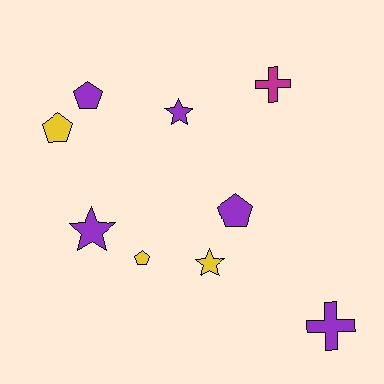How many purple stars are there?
There are 2 purple stars.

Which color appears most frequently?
Purple, with 5 objects.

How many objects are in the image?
There are 9 objects.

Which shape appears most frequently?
Pentagon, with 4 objects.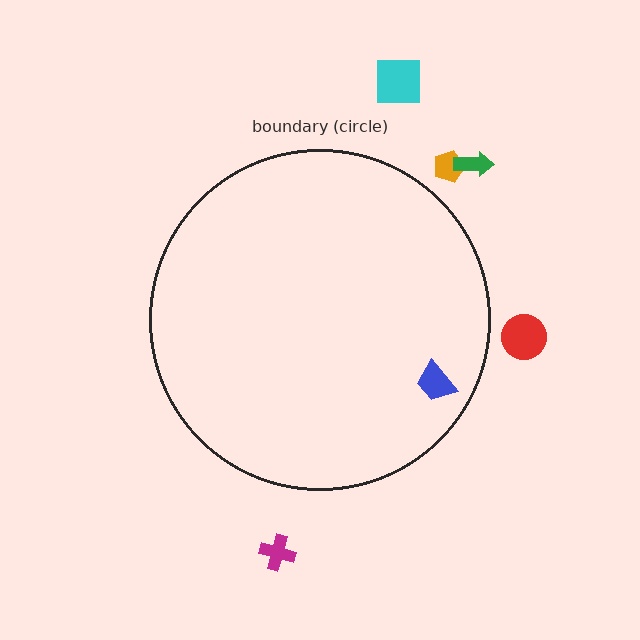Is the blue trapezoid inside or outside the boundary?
Inside.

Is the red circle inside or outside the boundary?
Outside.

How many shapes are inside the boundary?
1 inside, 5 outside.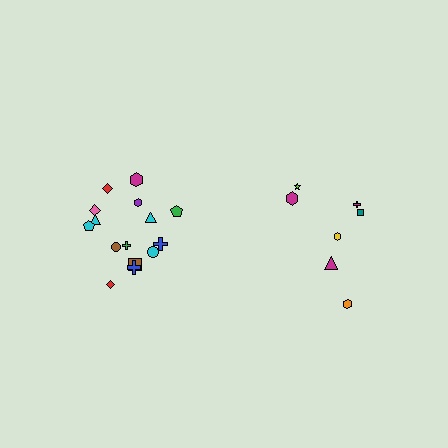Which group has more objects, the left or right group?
The left group.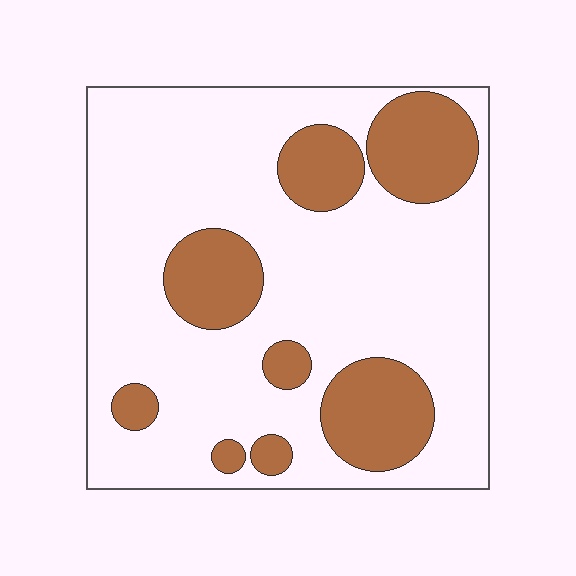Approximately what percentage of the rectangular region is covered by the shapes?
Approximately 25%.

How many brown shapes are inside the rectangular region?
8.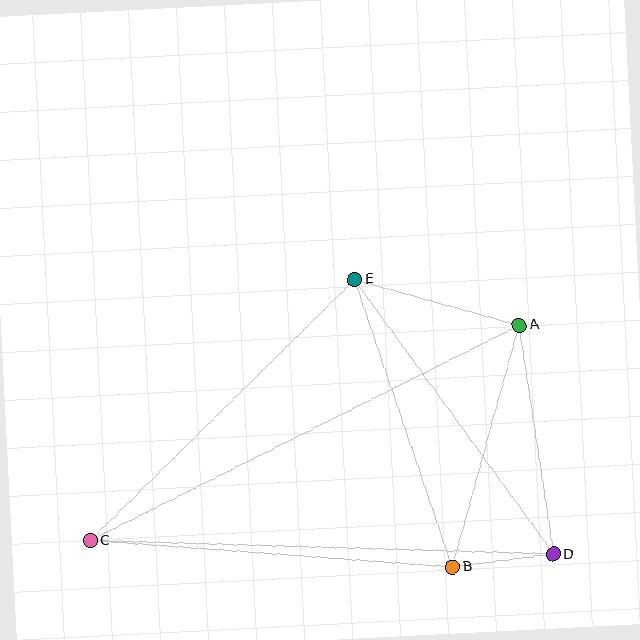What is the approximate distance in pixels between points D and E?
The distance between D and E is approximately 339 pixels.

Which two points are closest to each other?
Points B and D are closest to each other.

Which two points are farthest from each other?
Points A and C are farthest from each other.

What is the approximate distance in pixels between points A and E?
The distance between A and E is approximately 171 pixels.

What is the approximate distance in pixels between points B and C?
The distance between B and C is approximately 363 pixels.